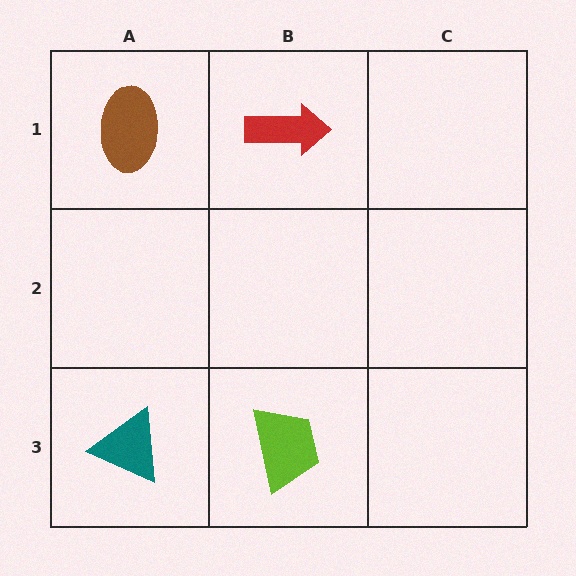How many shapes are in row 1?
2 shapes.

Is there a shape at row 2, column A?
No, that cell is empty.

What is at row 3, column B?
A lime trapezoid.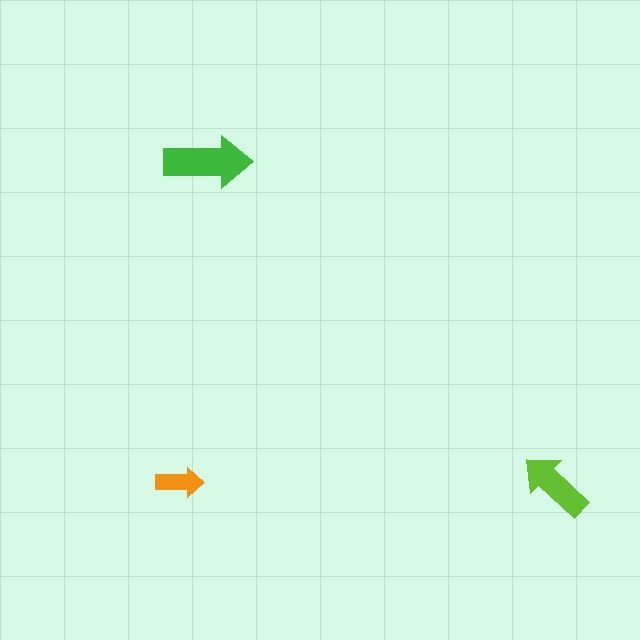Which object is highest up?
The green arrow is topmost.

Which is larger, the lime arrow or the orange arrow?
The lime one.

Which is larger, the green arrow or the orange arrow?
The green one.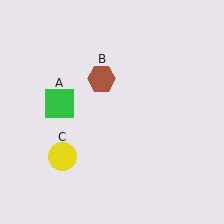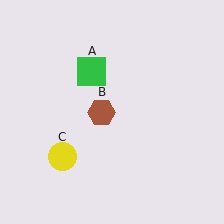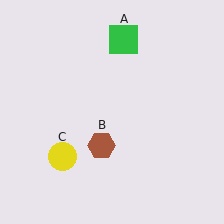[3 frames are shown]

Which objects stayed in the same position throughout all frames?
Yellow circle (object C) remained stationary.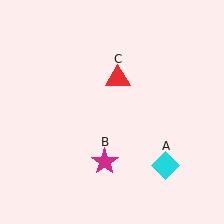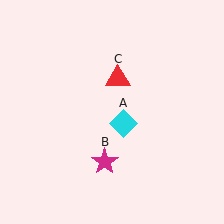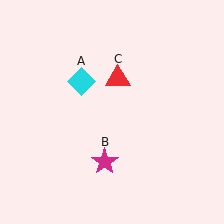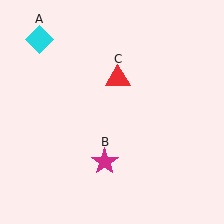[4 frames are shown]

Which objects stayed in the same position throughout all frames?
Magenta star (object B) and red triangle (object C) remained stationary.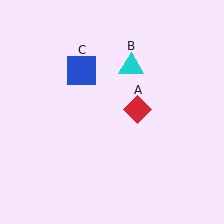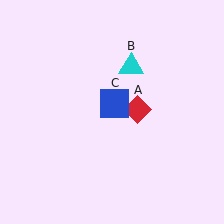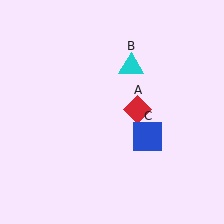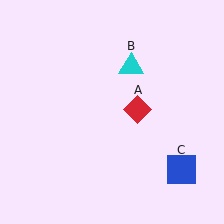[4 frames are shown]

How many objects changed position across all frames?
1 object changed position: blue square (object C).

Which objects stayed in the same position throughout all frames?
Red diamond (object A) and cyan triangle (object B) remained stationary.